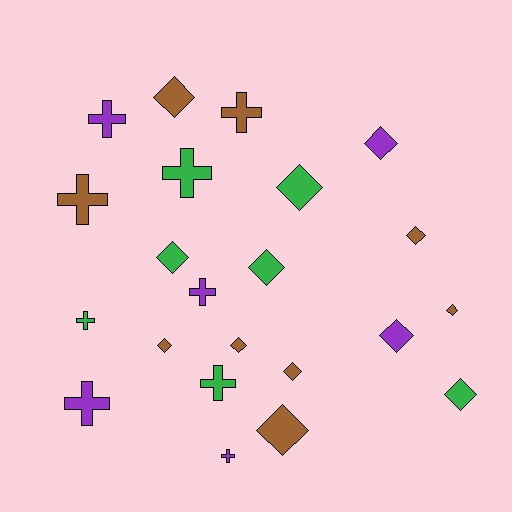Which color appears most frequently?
Brown, with 9 objects.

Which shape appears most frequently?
Diamond, with 13 objects.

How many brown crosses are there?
There are 2 brown crosses.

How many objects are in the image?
There are 22 objects.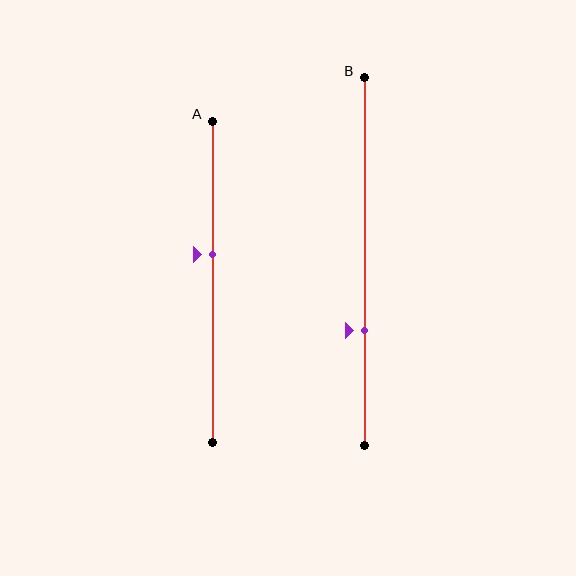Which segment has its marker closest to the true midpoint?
Segment A has its marker closest to the true midpoint.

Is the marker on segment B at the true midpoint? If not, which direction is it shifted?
No, the marker on segment B is shifted downward by about 19% of the segment length.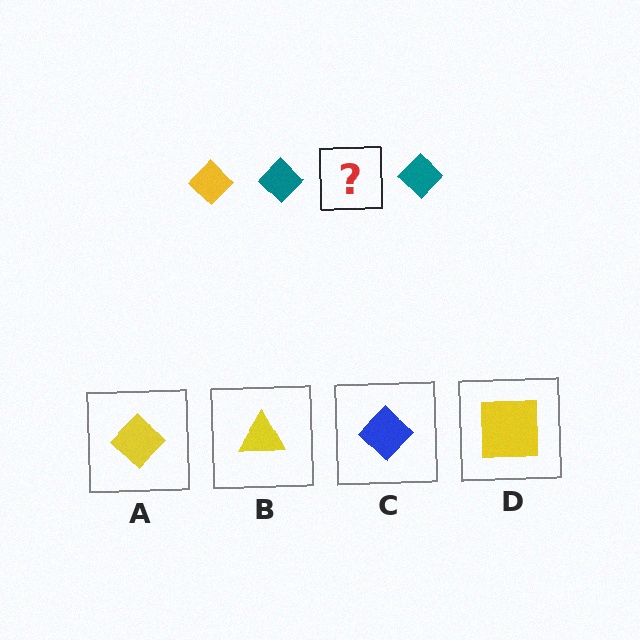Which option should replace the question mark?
Option A.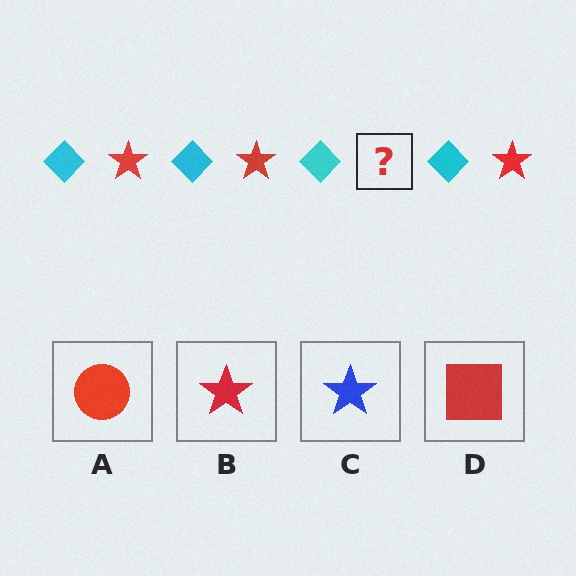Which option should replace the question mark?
Option B.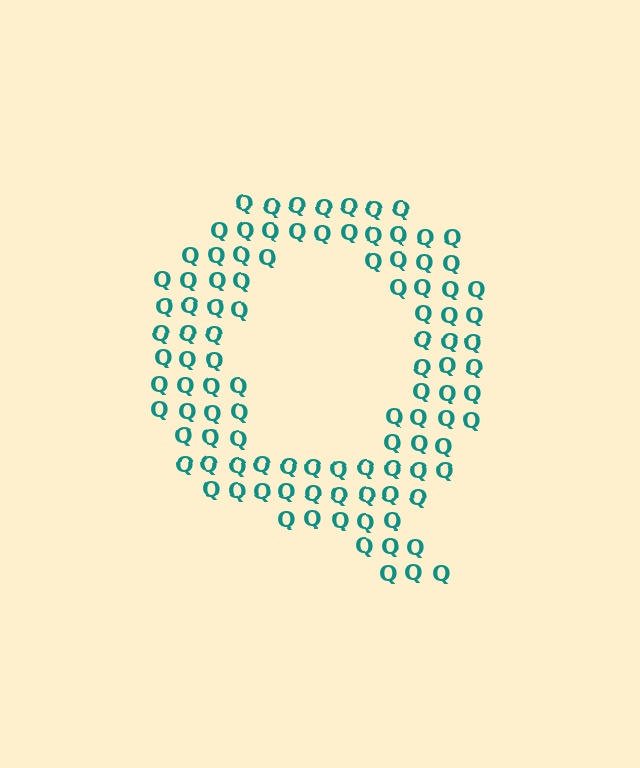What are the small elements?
The small elements are letter Q's.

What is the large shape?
The large shape is the letter Q.